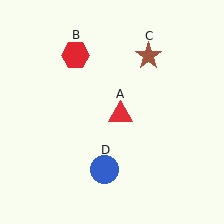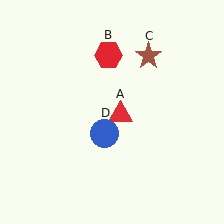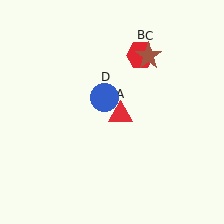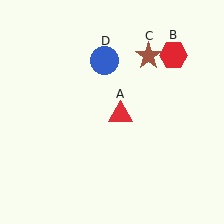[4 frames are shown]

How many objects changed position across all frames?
2 objects changed position: red hexagon (object B), blue circle (object D).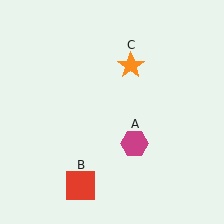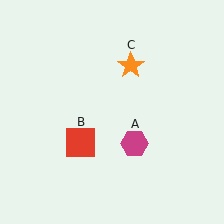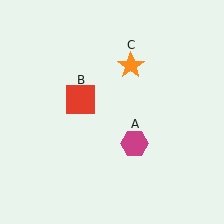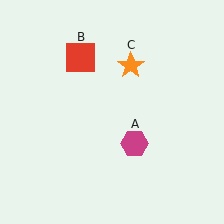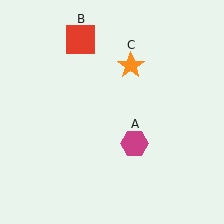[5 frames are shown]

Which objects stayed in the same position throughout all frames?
Magenta hexagon (object A) and orange star (object C) remained stationary.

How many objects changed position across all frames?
1 object changed position: red square (object B).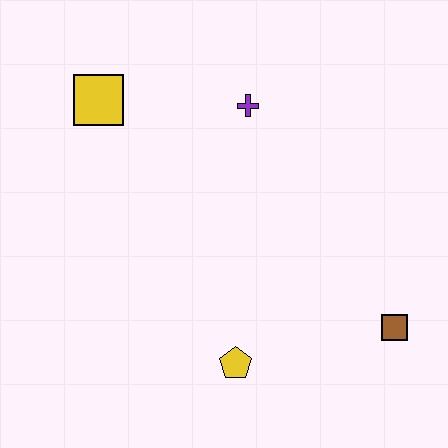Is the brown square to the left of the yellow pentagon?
No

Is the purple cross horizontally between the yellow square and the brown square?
Yes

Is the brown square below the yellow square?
Yes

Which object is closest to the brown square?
The yellow pentagon is closest to the brown square.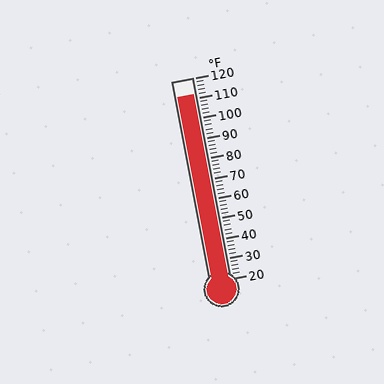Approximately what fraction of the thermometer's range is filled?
The thermometer is filled to approximately 90% of its range.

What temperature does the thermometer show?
The thermometer shows approximately 112°F.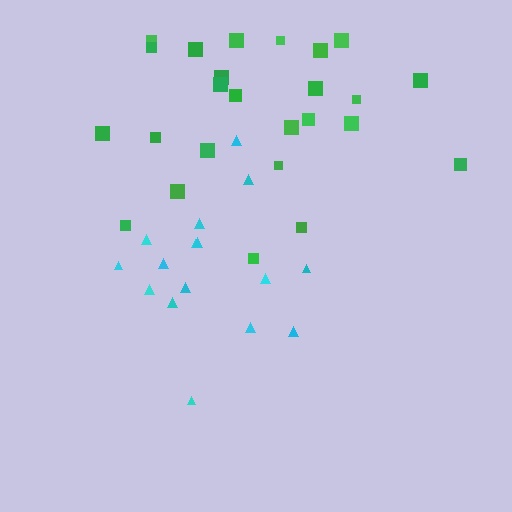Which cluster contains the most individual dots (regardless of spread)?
Green (25).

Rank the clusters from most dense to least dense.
green, cyan.